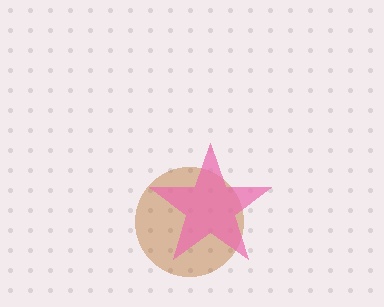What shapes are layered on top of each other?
The layered shapes are: a brown circle, a pink star.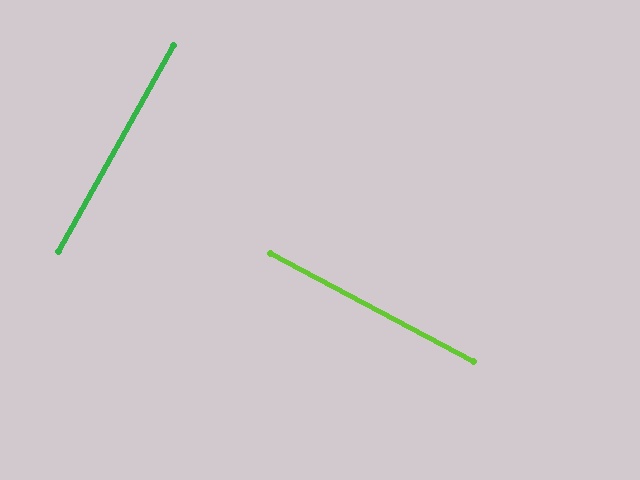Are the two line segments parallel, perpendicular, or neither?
Perpendicular — they meet at approximately 89°.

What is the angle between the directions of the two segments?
Approximately 89 degrees.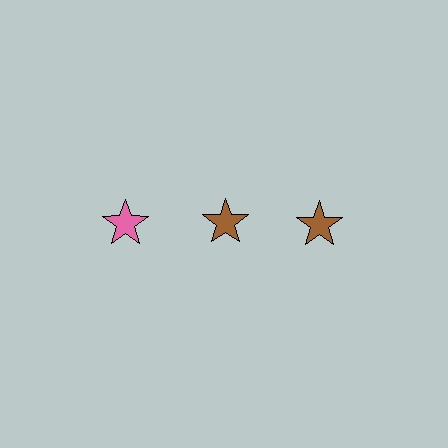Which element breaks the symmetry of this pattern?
The pink star in the top row, leftmost column breaks the symmetry. All other shapes are brown stars.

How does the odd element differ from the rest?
It has a different color: pink instead of brown.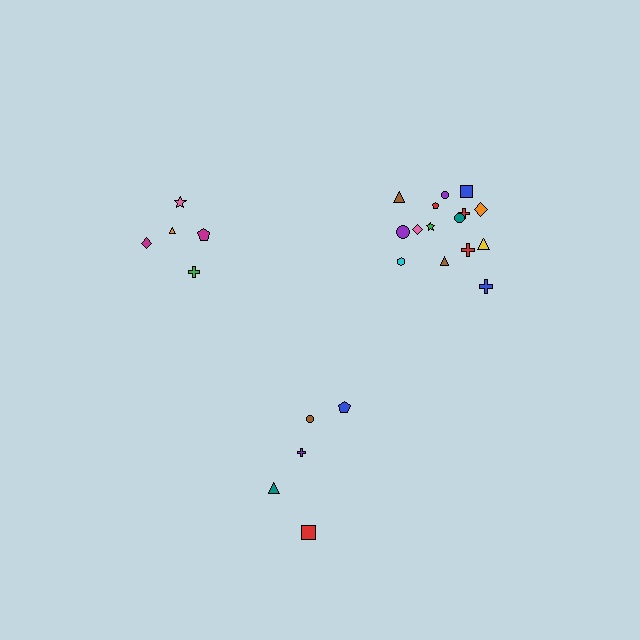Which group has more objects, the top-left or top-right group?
The top-right group.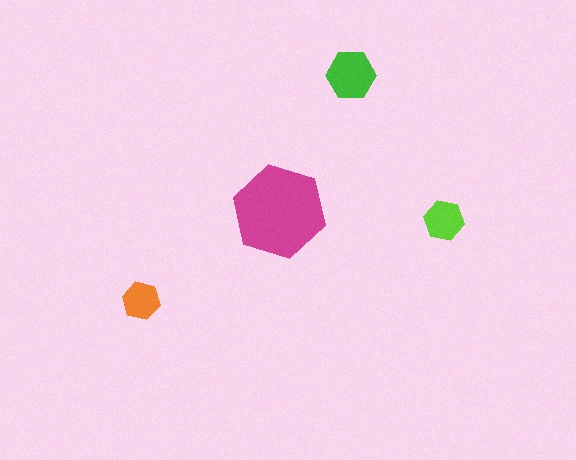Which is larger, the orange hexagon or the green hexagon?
The green one.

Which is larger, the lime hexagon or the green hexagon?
The green one.